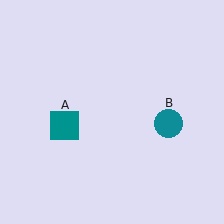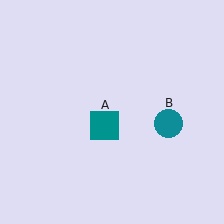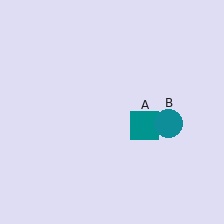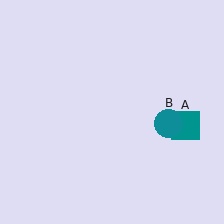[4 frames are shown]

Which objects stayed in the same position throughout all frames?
Teal circle (object B) remained stationary.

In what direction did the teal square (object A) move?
The teal square (object A) moved right.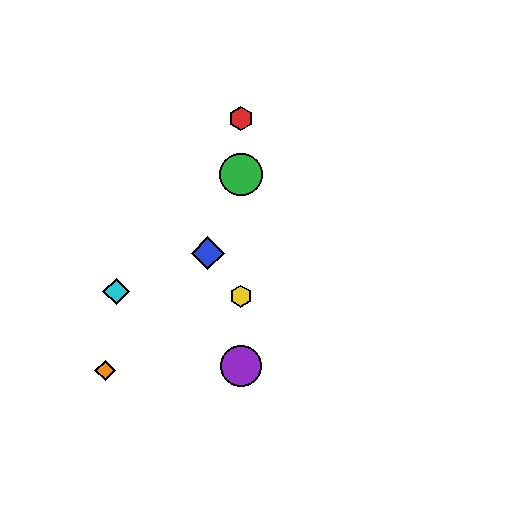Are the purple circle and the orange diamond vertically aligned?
No, the purple circle is at x≈241 and the orange diamond is at x≈105.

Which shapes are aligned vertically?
The red hexagon, the green circle, the yellow hexagon, the purple circle are aligned vertically.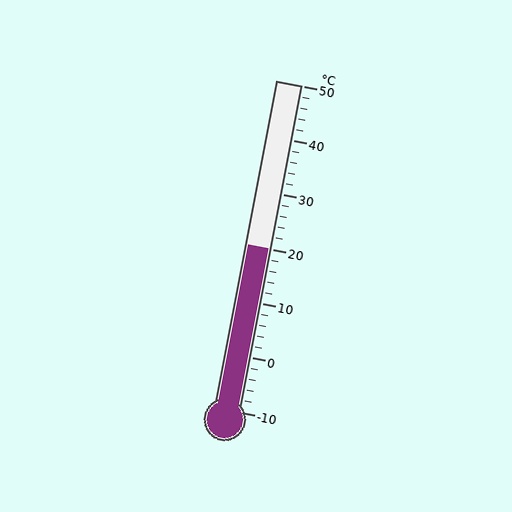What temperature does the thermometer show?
The thermometer shows approximately 20°C.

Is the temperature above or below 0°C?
The temperature is above 0°C.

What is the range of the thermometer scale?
The thermometer scale ranges from -10°C to 50°C.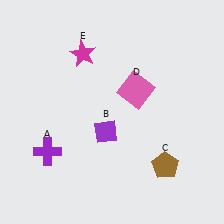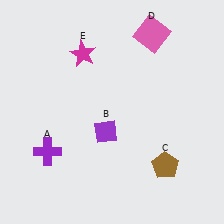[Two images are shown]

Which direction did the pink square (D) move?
The pink square (D) moved up.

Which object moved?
The pink square (D) moved up.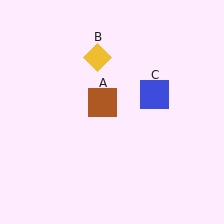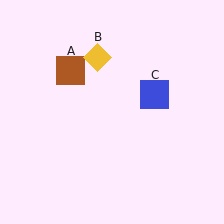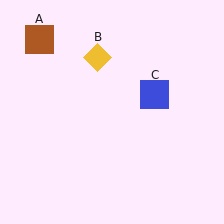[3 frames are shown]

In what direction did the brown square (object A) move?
The brown square (object A) moved up and to the left.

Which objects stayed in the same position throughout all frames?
Yellow diamond (object B) and blue square (object C) remained stationary.